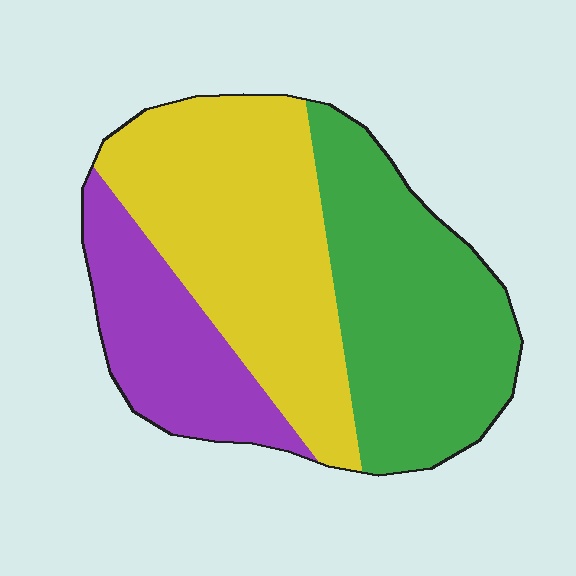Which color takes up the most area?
Yellow, at roughly 40%.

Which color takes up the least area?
Purple, at roughly 20%.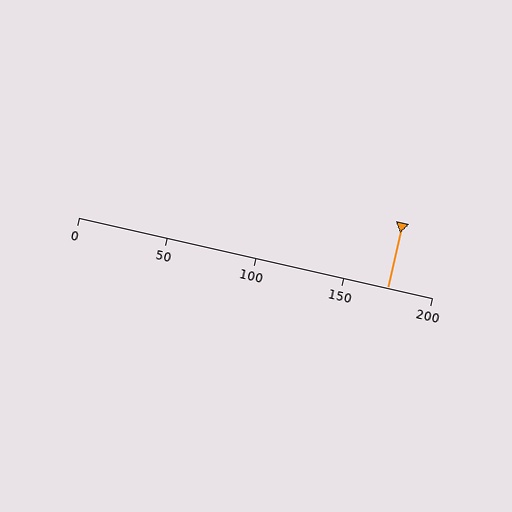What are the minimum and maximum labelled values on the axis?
The axis runs from 0 to 200.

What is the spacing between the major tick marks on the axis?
The major ticks are spaced 50 apart.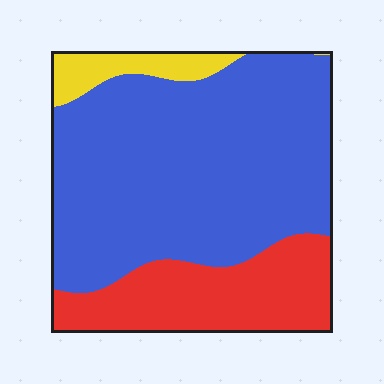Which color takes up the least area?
Yellow, at roughly 5%.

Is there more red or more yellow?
Red.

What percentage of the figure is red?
Red covers about 25% of the figure.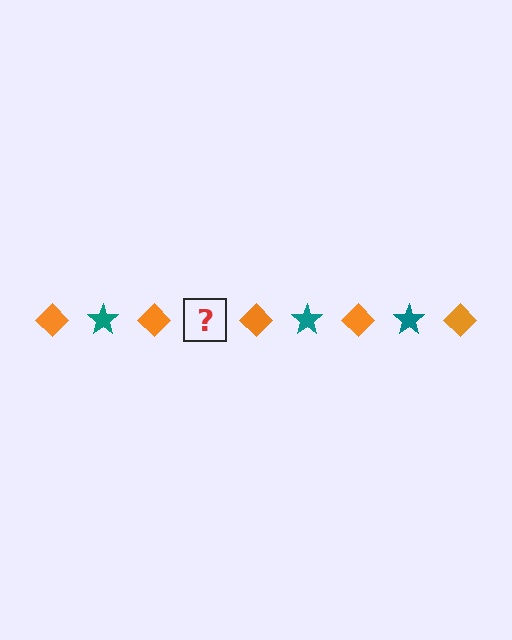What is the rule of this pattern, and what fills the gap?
The rule is that the pattern alternates between orange diamond and teal star. The gap should be filled with a teal star.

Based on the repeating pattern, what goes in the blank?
The blank should be a teal star.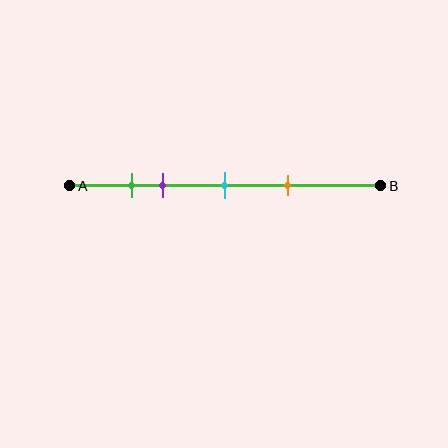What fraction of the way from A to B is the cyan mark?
The cyan mark is approximately 50% (0.5) of the way from A to B.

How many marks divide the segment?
There are 4 marks dividing the segment.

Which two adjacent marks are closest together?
The green and purple marks are the closest adjacent pair.